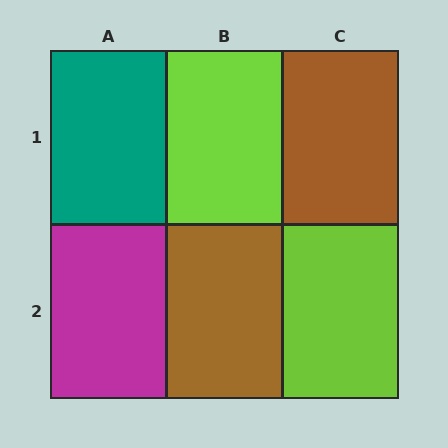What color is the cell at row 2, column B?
Brown.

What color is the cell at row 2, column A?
Magenta.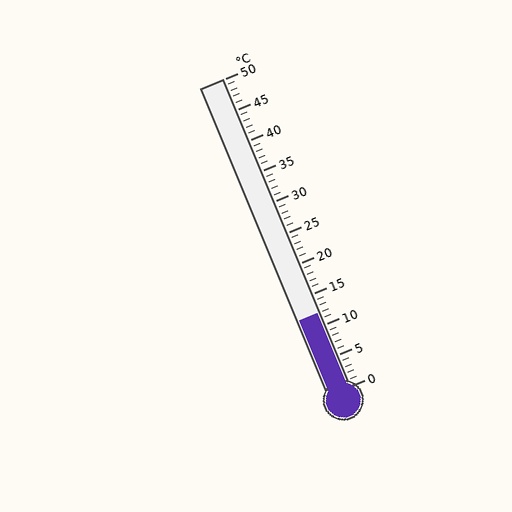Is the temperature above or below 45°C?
The temperature is below 45°C.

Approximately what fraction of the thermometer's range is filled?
The thermometer is filled to approximately 25% of its range.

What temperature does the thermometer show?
The thermometer shows approximately 12°C.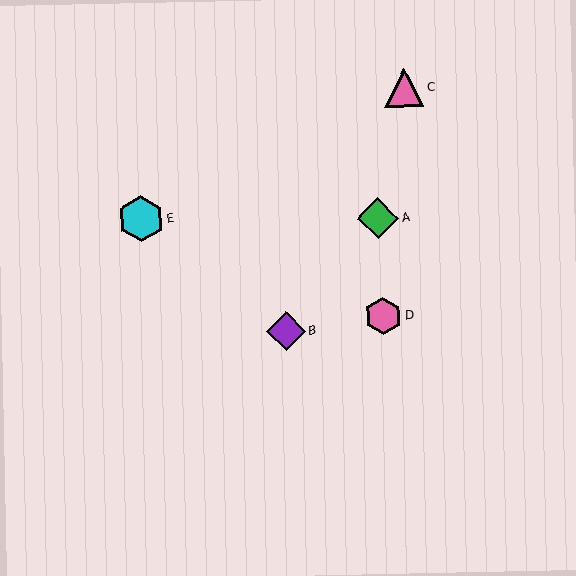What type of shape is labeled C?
Shape C is a pink triangle.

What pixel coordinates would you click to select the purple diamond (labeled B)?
Click at (286, 331) to select the purple diamond B.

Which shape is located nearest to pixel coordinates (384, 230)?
The green diamond (labeled A) at (378, 218) is nearest to that location.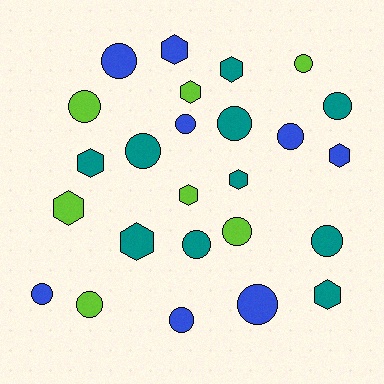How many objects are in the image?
There are 25 objects.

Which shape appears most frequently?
Circle, with 15 objects.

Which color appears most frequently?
Teal, with 10 objects.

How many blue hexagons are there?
There are 2 blue hexagons.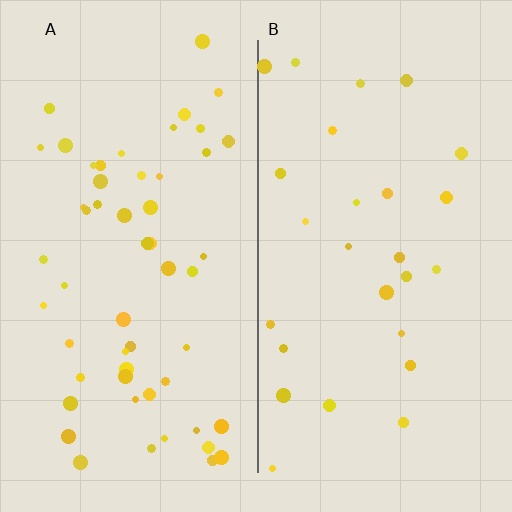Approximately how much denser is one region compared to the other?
Approximately 2.1× — region A over region B.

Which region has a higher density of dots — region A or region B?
A (the left).